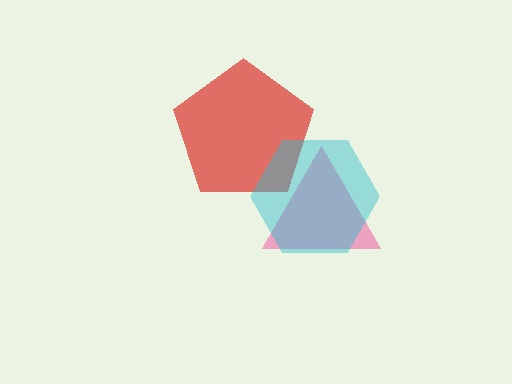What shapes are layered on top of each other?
The layered shapes are: a red pentagon, a pink triangle, a cyan hexagon.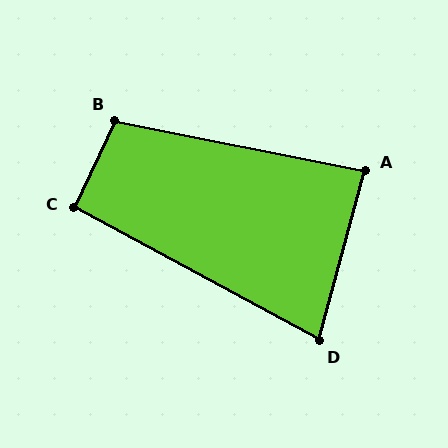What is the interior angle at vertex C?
Approximately 94 degrees (approximately right).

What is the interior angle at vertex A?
Approximately 86 degrees (approximately right).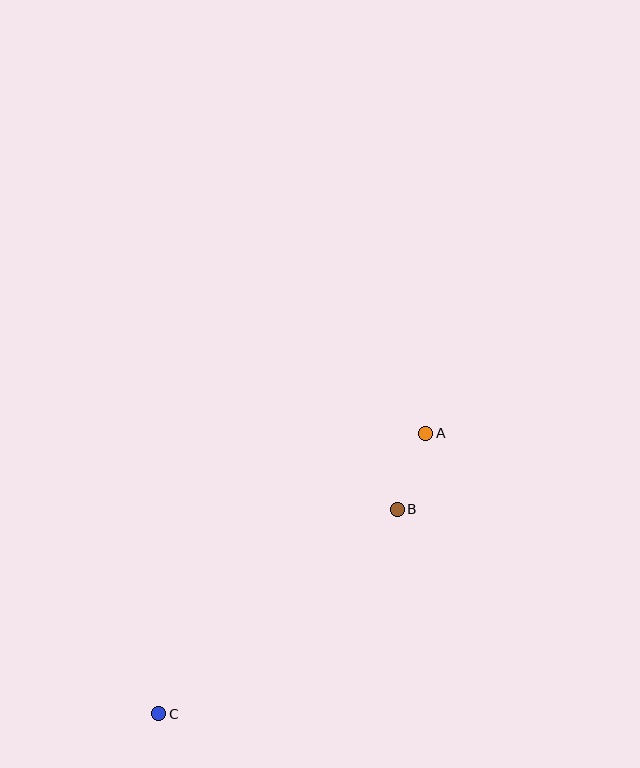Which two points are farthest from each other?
Points A and C are farthest from each other.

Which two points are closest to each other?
Points A and B are closest to each other.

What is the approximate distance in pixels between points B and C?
The distance between B and C is approximately 315 pixels.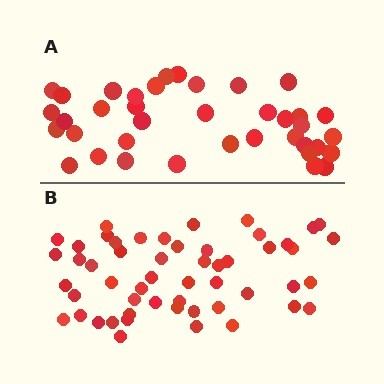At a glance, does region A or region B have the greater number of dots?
Region B (the bottom region) has more dots.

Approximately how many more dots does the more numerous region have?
Region B has approximately 15 more dots than region A.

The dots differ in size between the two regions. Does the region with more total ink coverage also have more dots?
No. Region A has more total ink coverage because its dots are larger, but region B actually contains more individual dots. Total area can be misleading — the number of items is what matters here.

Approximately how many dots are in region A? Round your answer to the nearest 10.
About 40 dots. (The exact count is 38, which rounds to 40.)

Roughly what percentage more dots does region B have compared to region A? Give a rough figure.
About 40% more.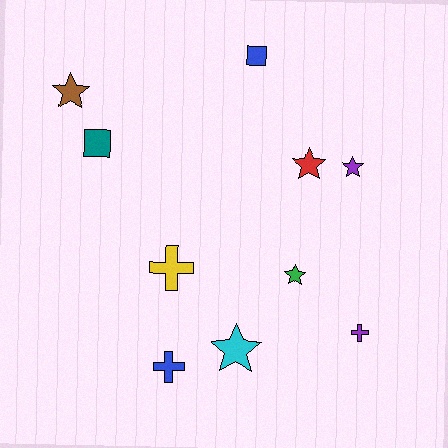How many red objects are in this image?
There is 1 red object.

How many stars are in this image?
There are 5 stars.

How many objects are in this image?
There are 10 objects.